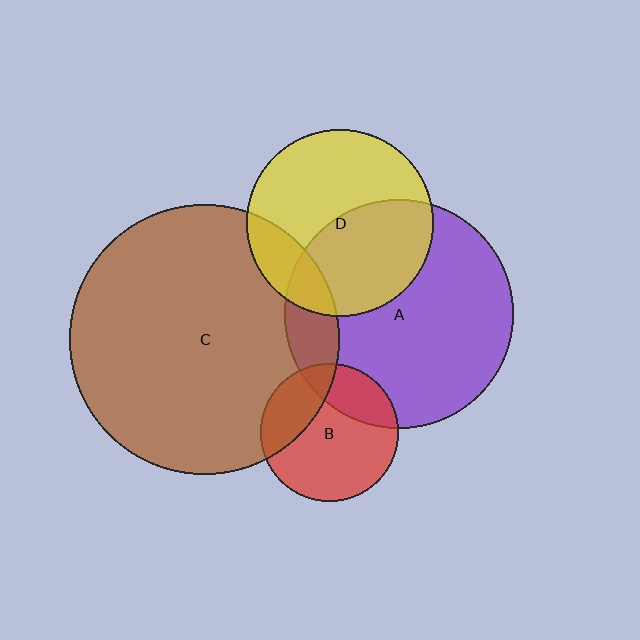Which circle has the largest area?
Circle C (brown).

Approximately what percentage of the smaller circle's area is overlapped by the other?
Approximately 25%.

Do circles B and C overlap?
Yes.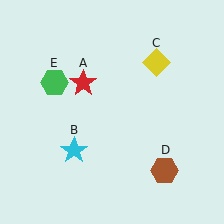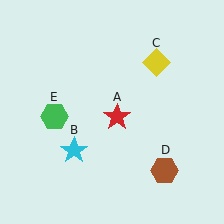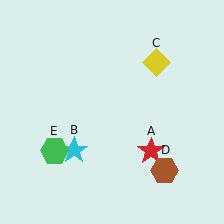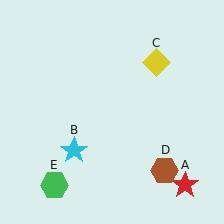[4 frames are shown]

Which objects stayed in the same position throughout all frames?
Cyan star (object B) and yellow diamond (object C) and brown hexagon (object D) remained stationary.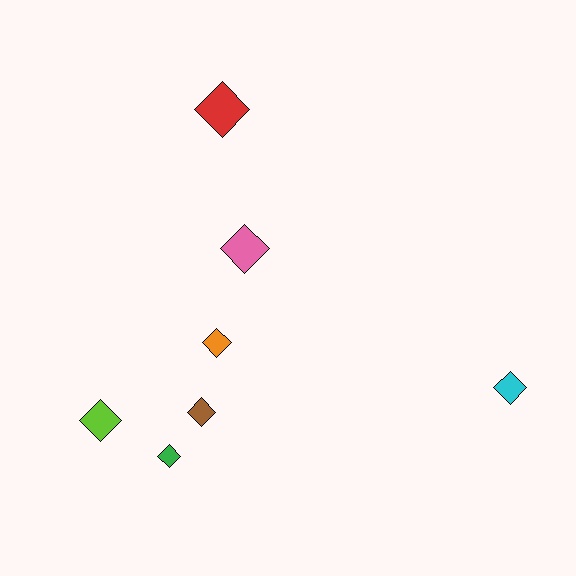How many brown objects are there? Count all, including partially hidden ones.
There is 1 brown object.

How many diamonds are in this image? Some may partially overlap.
There are 7 diamonds.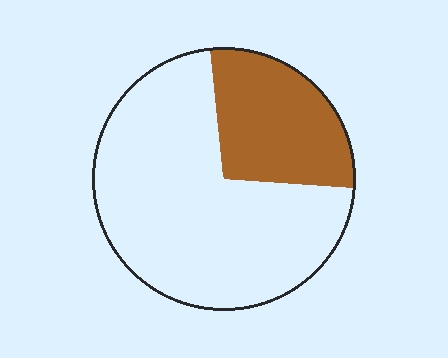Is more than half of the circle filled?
No.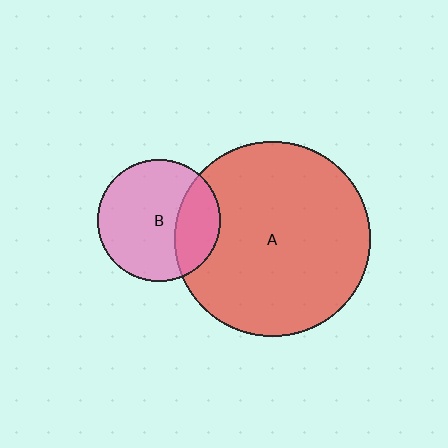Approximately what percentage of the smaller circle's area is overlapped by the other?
Approximately 25%.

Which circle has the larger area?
Circle A (red).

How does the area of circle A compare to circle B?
Approximately 2.5 times.